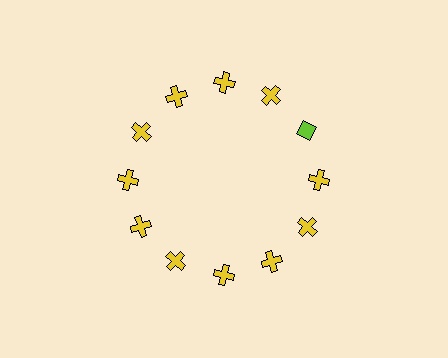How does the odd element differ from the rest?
It differs in both color (lime instead of yellow) and shape (diamond instead of cross).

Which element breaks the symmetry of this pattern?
The lime diamond at roughly the 2 o'clock position breaks the symmetry. All other shapes are yellow crosses.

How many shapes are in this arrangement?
There are 12 shapes arranged in a ring pattern.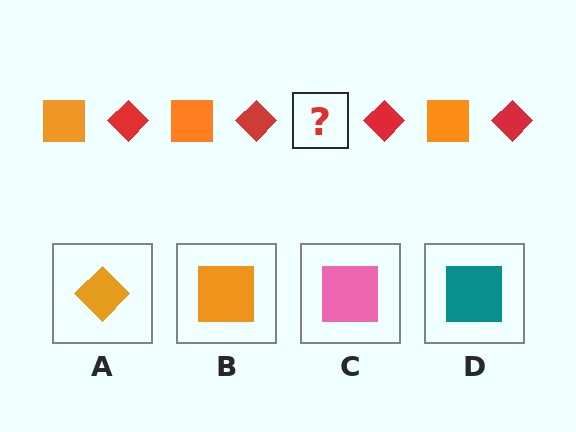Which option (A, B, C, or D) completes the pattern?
B.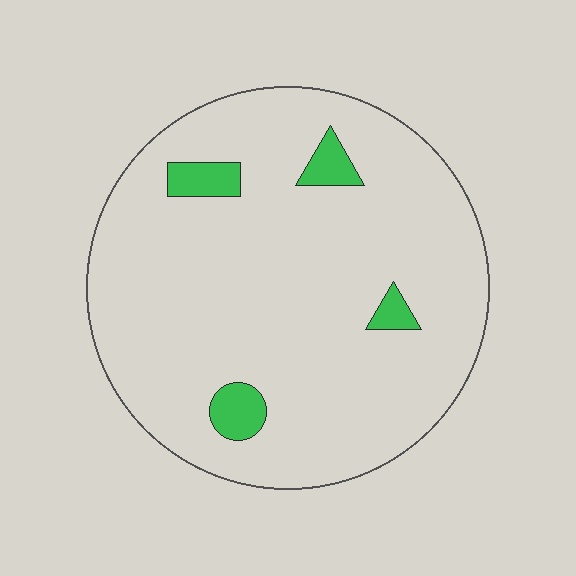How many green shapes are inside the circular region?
4.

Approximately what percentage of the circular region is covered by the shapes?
Approximately 5%.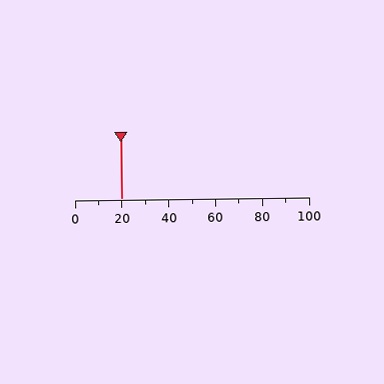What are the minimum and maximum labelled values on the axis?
The axis runs from 0 to 100.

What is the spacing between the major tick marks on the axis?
The major ticks are spaced 20 apart.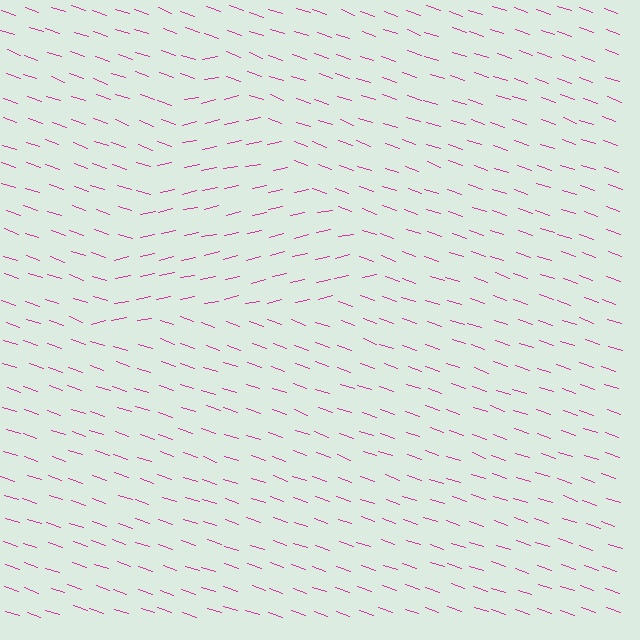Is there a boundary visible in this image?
Yes, there is a texture boundary formed by a change in line orientation.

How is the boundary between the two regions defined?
The boundary is defined purely by a change in line orientation (approximately 31 degrees difference). All lines are the same color and thickness.